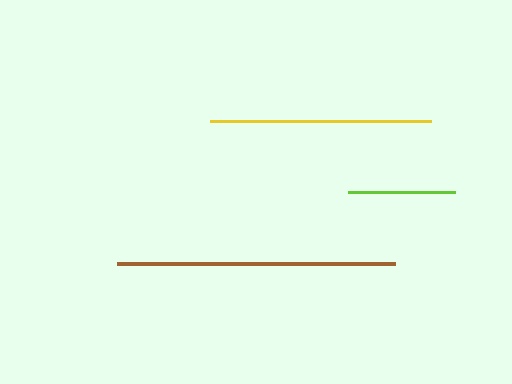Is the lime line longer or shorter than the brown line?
The brown line is longer than the lime line.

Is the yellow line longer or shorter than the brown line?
The brown line is longer than the yellow line.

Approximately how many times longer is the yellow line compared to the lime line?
The yellow line is approximately 2.1 times the length of the lime line.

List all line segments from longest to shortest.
From longest to shortest: brown, yellow, lime.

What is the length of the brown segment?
The brown segment is approximately 278 pixels long.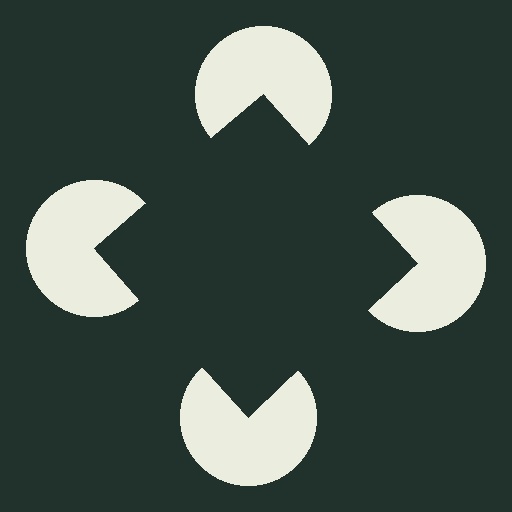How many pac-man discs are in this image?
There are 4 — one at each vertex of the illusory square.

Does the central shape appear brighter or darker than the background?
It typically appears slightly darker than the background, even though no actual brightness change is drawn.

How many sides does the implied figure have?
4 sides.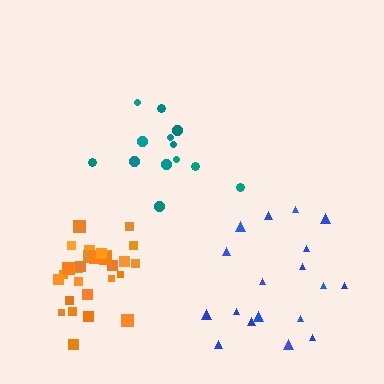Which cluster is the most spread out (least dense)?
Blue.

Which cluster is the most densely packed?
Orange.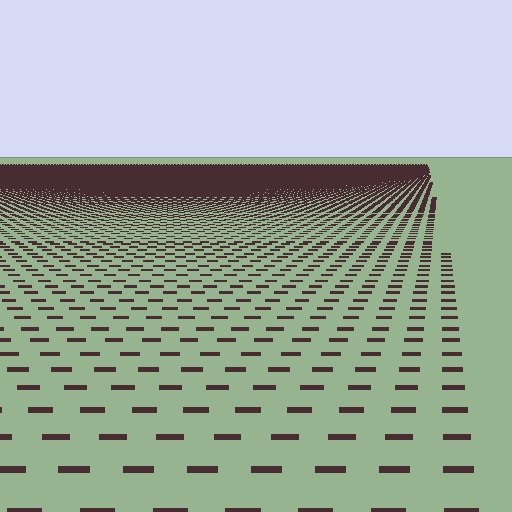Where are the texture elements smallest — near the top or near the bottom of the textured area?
Near the top.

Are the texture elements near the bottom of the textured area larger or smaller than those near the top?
Larger. Near the bottom, elements are closer to the viewer and appear at a bigger on-screen size.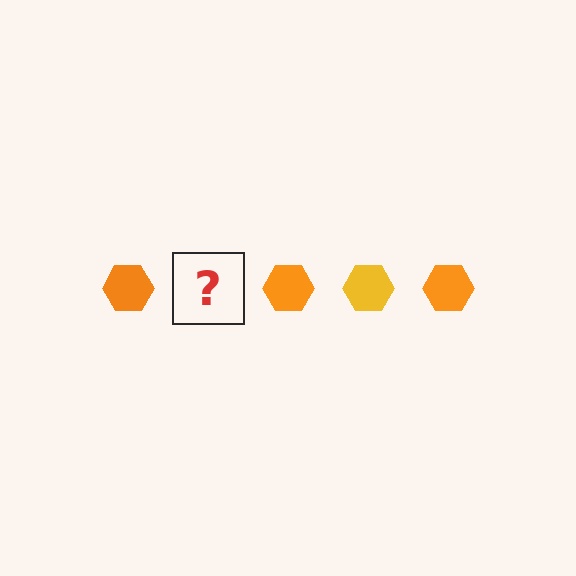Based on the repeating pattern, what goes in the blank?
The blank should be a yellow hexagon.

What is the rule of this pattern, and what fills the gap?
The rule is that the pattern cycles through orange, yellow hexagons. The gap should be filled with a yellow hexagon.